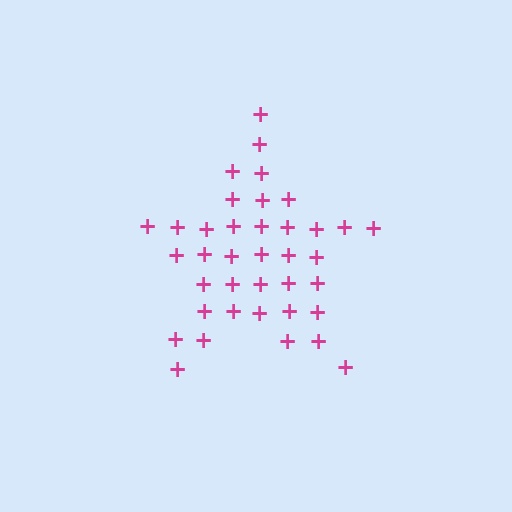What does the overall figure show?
The overall figure shows a star.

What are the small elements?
The small elements are plus signs.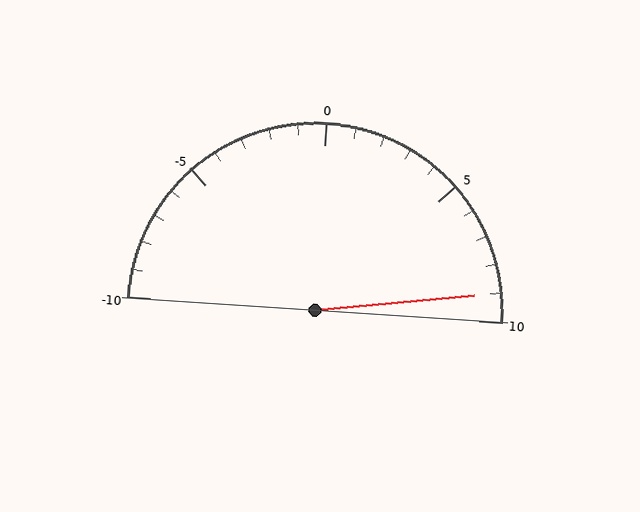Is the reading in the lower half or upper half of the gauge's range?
The reading is in the upper half of the range (-10 to 10).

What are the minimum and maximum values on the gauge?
The gauge ranges from -10 to 10.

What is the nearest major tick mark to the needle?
The nearest major tick mark is 10.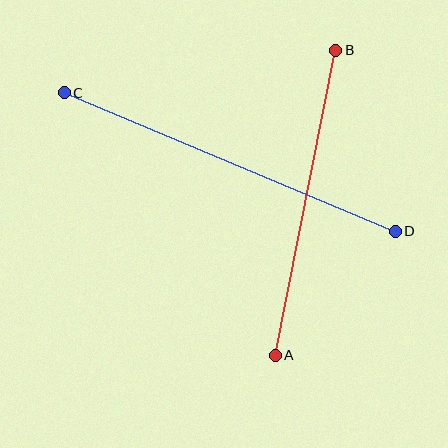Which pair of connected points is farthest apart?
Points C and D are farthest apart.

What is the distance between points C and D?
The distance is approximately 359 pixels.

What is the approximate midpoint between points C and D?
The midpoint is at approximately (230, 162) pixels.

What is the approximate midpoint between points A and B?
The midpoint is at approximately (305, 203) pixels.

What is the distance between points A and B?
The distance is approximately 311 pixels.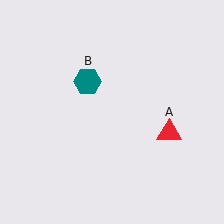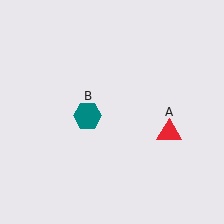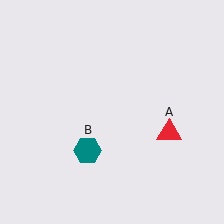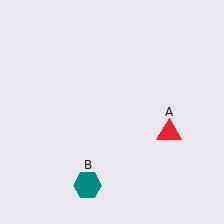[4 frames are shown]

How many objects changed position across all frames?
1 object changed position: teal hexagon (object B).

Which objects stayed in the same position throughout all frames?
Red triangle (object A) remained stationary.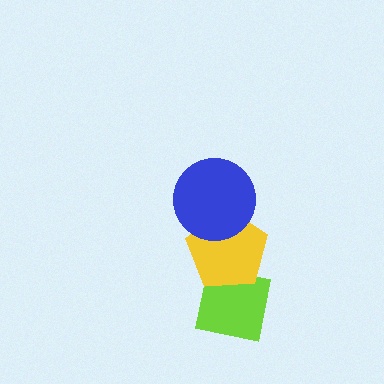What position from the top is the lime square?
The lime square is 3rd from the top.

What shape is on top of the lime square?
The yellow pentagon is on top of the lime square.